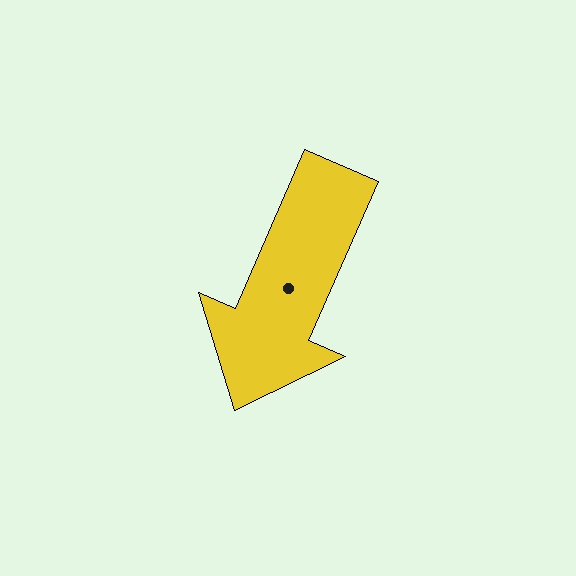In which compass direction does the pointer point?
Southwest.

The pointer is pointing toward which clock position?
Roughly 7 o'clock.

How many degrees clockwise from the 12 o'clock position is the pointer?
Approximately 204 degrees.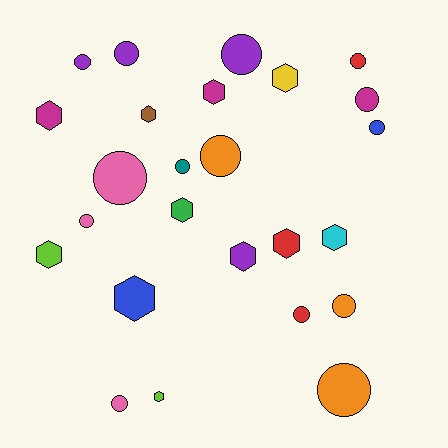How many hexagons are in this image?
There are 11 hexagons.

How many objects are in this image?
There are 25 objects.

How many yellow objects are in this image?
There is 1 yellow object.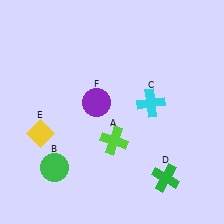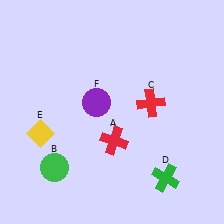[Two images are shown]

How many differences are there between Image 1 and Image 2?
There are 2 differences between the two images.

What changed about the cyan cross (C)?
In Image 1, C is cyan. In Image 2, it changed to red.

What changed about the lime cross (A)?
In Image 1, A is lime. In Image 2, it changed to red.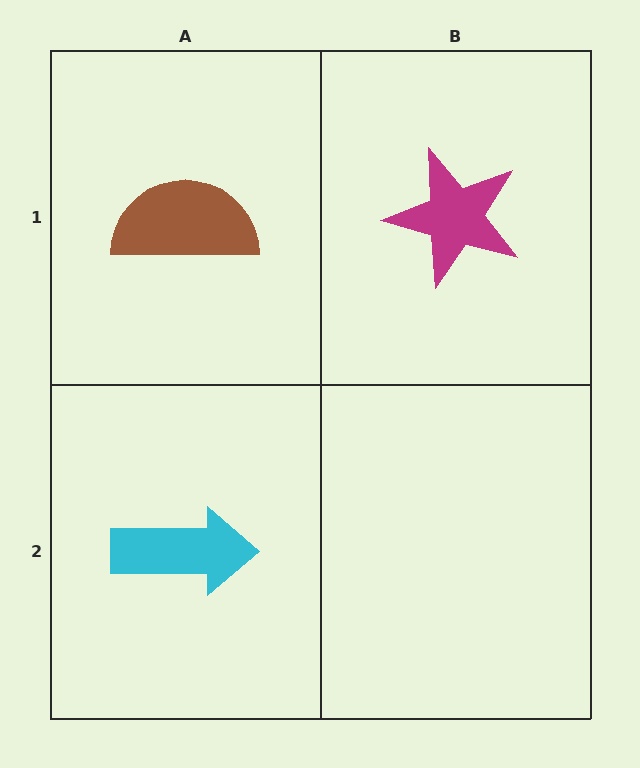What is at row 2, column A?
A cyan arrow.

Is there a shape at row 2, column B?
No, that cell is empty.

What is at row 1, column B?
A magenta star.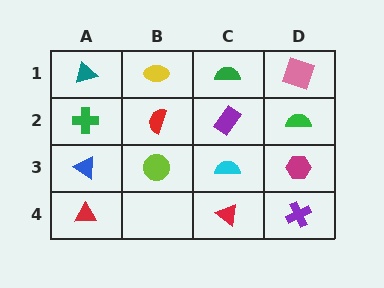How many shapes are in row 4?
3 shapes.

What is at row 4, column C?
A red triangle.